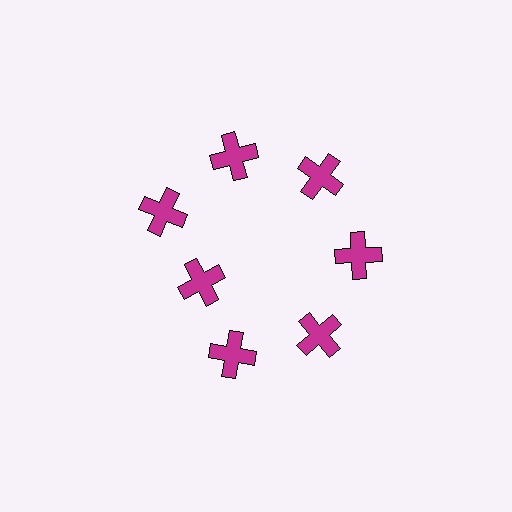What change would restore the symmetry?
The symmetry would be restored by moving it outward, back onto the ring so that all 7 crosses sit at equal angles and equal distance from the center.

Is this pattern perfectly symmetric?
No. The 7 magenta crosses are arranged in a ring, but one element near the 8 o'clock position is pulled inward toward the center, breaking the 7-fold rotational symmetry.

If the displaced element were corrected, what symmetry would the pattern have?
It would have 7-fold rotational symmetry — the pattern would map onto itself every 51 degrees.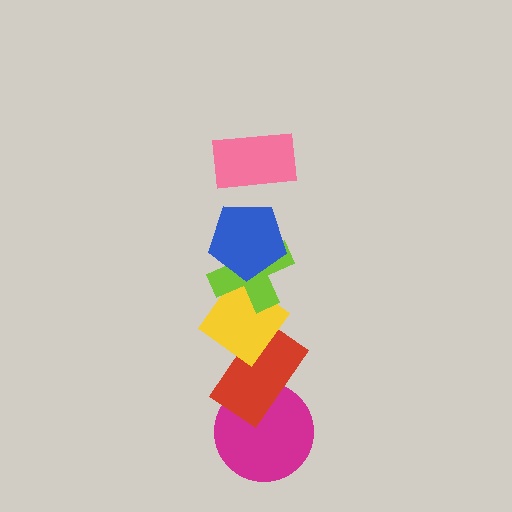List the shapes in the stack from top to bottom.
From top to bottom: the pink rectangle, the blue pentagon, the lime cross, the yellow diamond, the red rectangle, the magenta circle.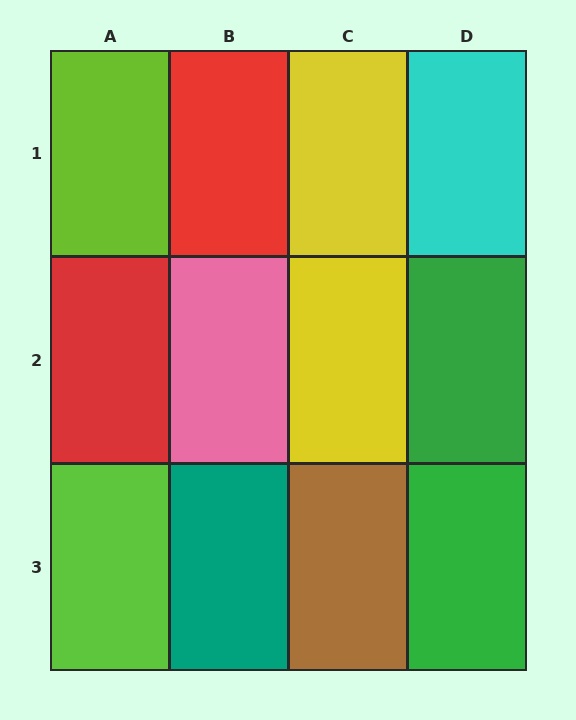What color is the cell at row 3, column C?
Brown.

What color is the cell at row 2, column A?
Red.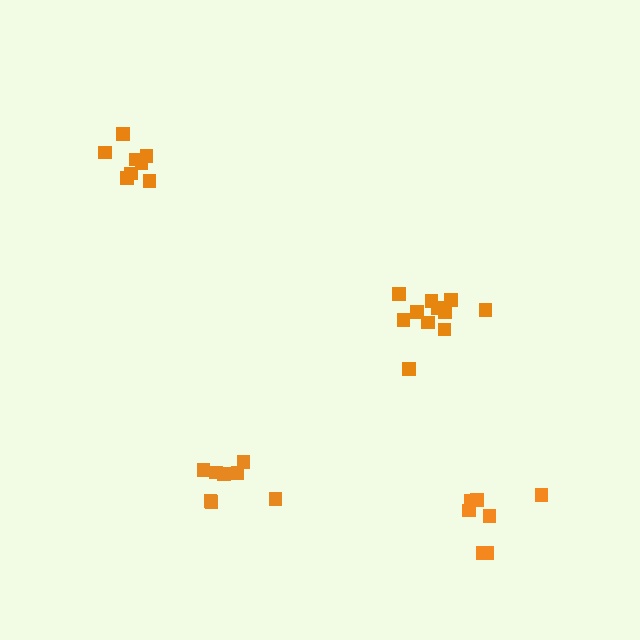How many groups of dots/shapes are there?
There are 4 groups.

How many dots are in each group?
Group 1: 8 dots, Group 2: 11 dots, Group 3: 7 dots, Group 4: 8 dots (34 total).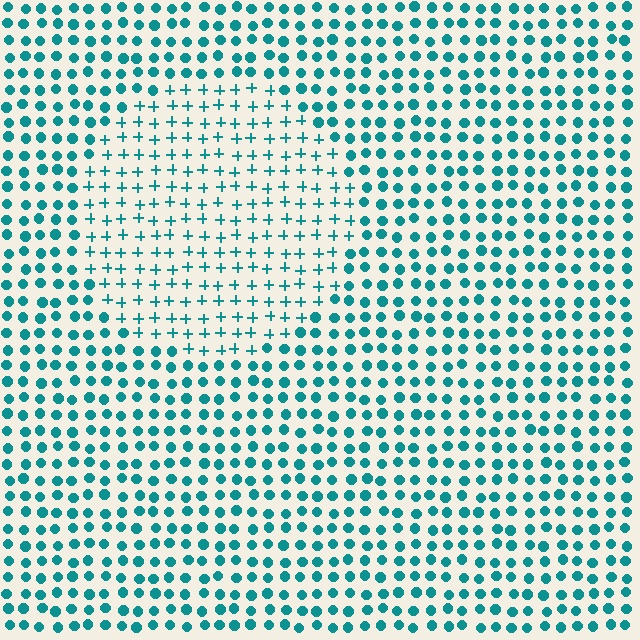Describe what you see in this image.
The image is filled with small teal elements arranged in a uniform grid. A circle-shaped region contains plus signs, while the surrounding area contains circles. The boundary is defined purely by the change in element shape.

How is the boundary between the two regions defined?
The boundary is defined by a change in element shape: plus signs inside vs. circles outside. All elements share the same color and spacing.